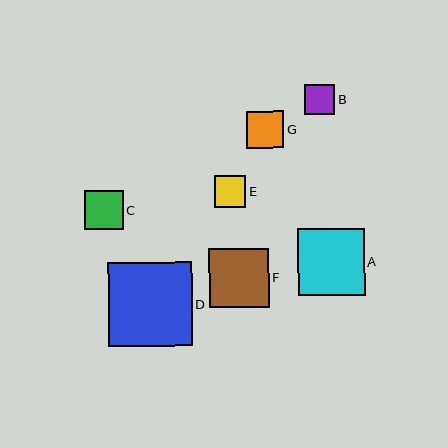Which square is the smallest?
Square B is the smallest with a size of approximately 30 pixels.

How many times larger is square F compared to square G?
Square F is approximately 1.6 times the size of square G.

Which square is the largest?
Square D is the largest with a size of approximately 84 pixels.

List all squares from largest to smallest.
From largest to smallest: D, A, F, C, G, E, B.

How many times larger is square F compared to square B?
Square F is approximately 2.0 times the size of square B.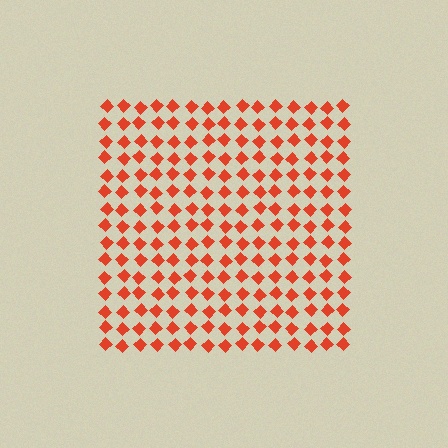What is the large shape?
The large shape is a square.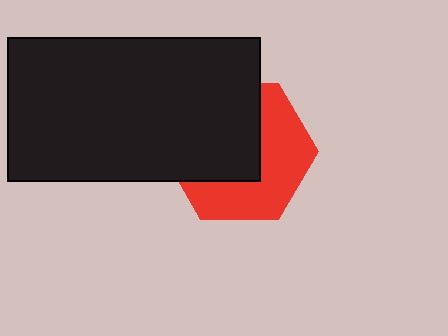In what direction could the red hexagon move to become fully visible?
The red hexagon could move toward the lower-right. That would shift it out from behind the black rectangle entirely.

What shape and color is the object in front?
The object in front is a black rectangle.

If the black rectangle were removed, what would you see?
You would see the complete red hexagon.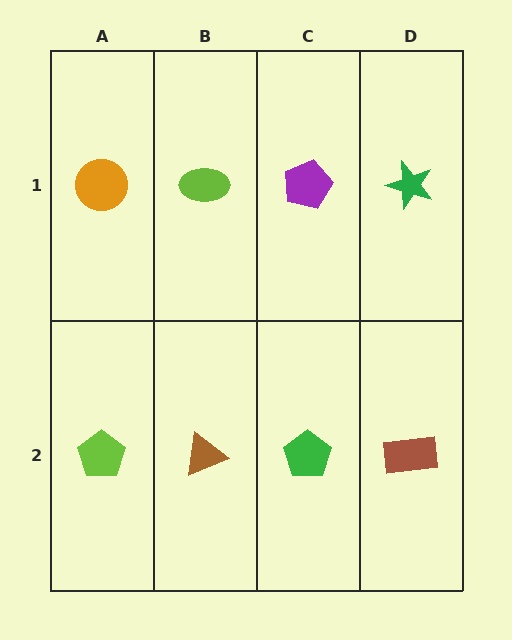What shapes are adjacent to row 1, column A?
A lime pentagon (row 2, column A), a lime ellipse (row 1, column B).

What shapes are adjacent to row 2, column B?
A lime ellipse (row 1, column B), a lime pentagon (row 2, column A), a green pentagon (row 2, column C).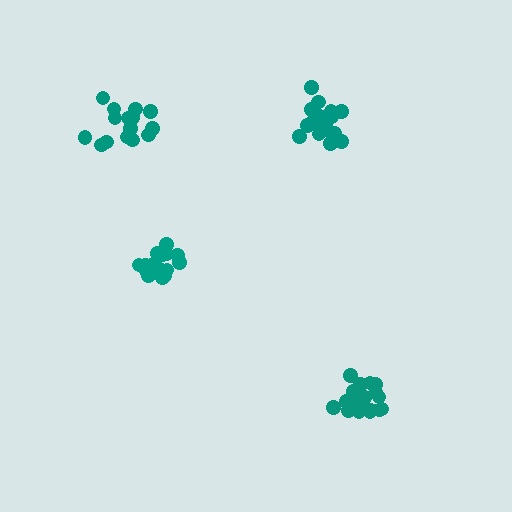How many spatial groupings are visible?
There are 4 spatial groupings.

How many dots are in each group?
Group 1: 18 dots, Group 2: 20 dots, Group 3: 20 dots, Group 4: 15 dots (73 total).